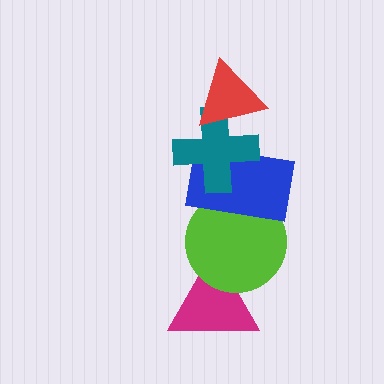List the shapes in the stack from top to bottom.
From top to bottom: the red triangle, the teal cross, the blue rectangle, the lime circle, the magenta triangle.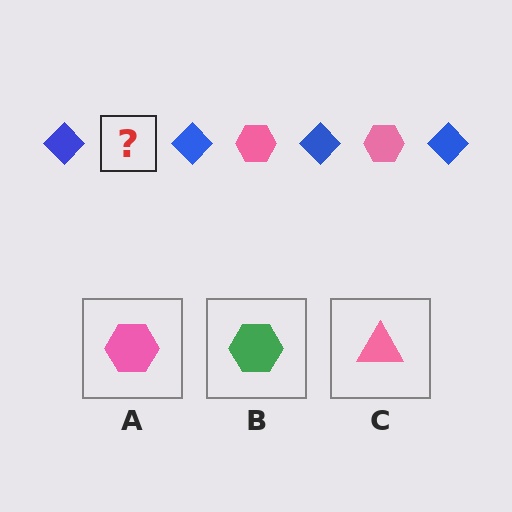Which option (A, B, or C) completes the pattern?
A.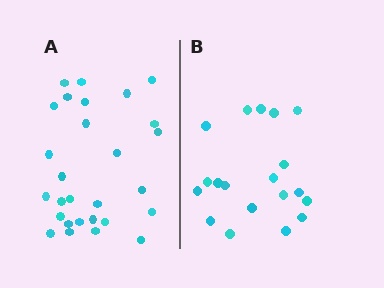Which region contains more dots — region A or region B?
Region A (the left region) has more dots.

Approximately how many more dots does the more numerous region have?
Region A has roughly 8 or so more dots than region B.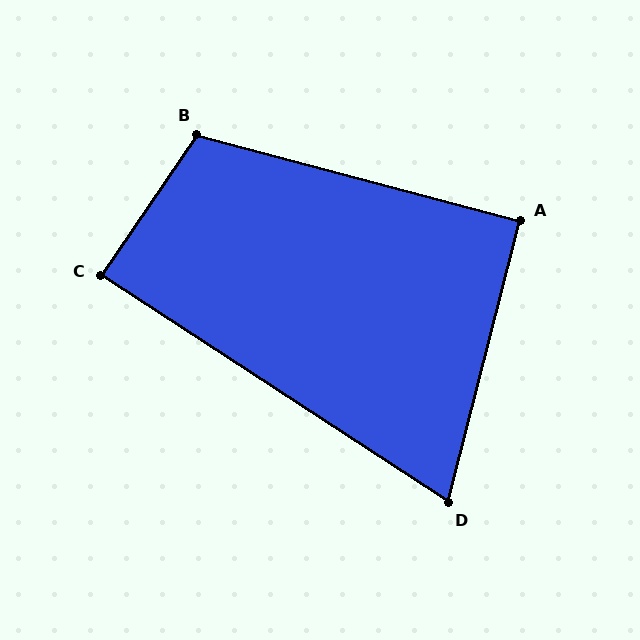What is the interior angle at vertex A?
Approximately 91 degrees (approximately right).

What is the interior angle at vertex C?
Approximately 89 degrees (approximately right).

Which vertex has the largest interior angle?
B, at approximately 109 degrees.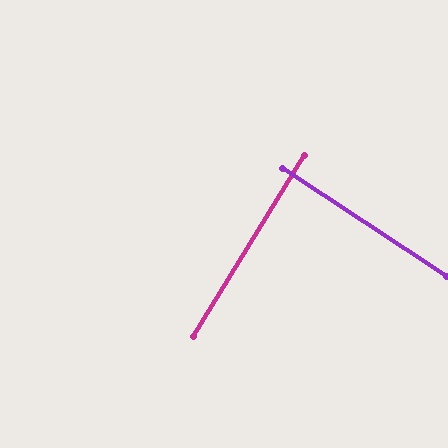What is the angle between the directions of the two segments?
Approximately 88 degrees.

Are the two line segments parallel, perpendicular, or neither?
Perpendicular — they meet at approximately 88°.